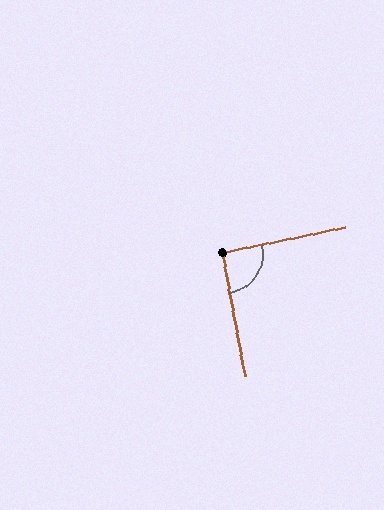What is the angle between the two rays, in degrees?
Approximately 91 degrees.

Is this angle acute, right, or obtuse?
It is approximately a right angle.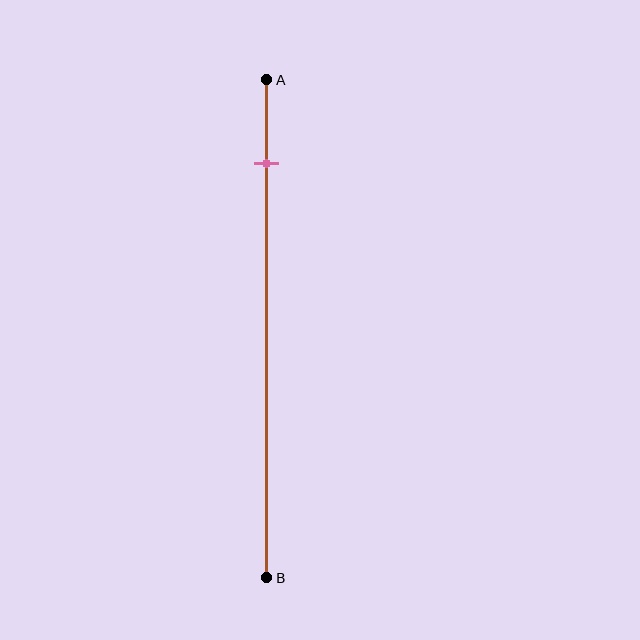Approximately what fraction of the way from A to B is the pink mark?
The pink mark is approximately 15% of the way from A to B.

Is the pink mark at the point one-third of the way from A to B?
No, the mark is at about 15% from A, not at the 33% one-third point.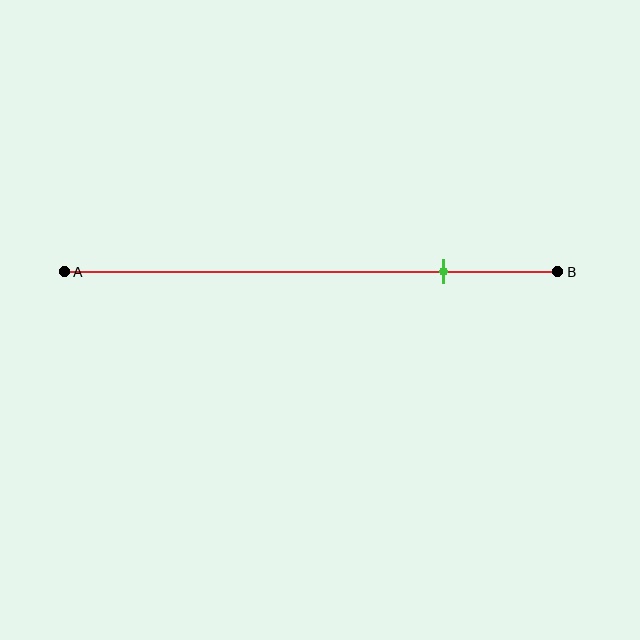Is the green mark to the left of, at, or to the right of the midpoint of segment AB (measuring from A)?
The green mark is to the right of the midpoint of segment AB.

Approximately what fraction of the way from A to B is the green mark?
The green mark is approximately 75% of the way from A to B.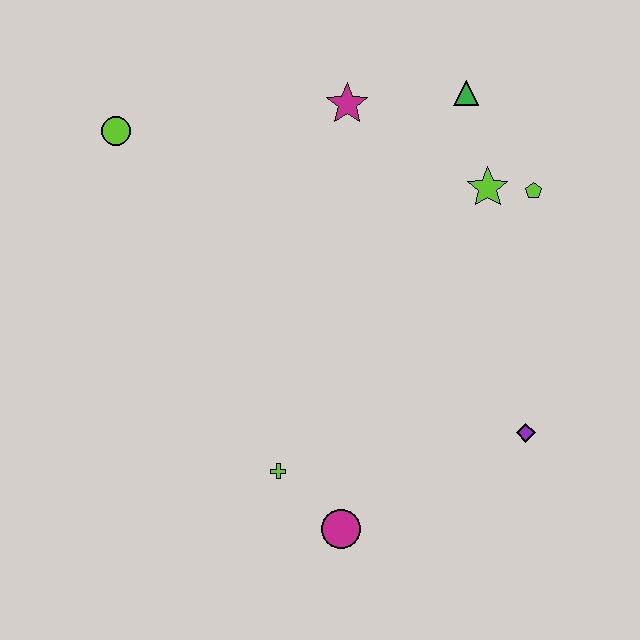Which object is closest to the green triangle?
The lime star is closest to the green triangle.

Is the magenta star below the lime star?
No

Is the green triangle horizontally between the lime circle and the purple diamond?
Yes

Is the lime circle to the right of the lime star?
No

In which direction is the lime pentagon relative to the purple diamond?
The lime pentagon is above the purple diamond.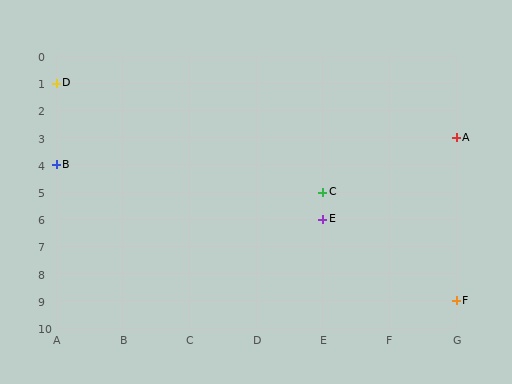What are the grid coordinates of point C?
Point C is at grid coordinates (E, 5).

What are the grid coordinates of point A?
Point A is at grid coordinates (G, 3).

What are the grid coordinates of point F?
Point F is at grid coordinates (G, 9).